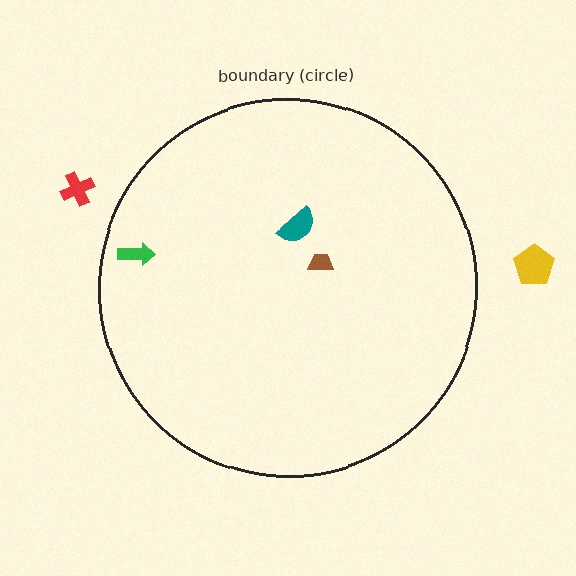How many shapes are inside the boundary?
3 inside, 2 outside.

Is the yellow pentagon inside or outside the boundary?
Outside.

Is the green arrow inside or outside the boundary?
Inside.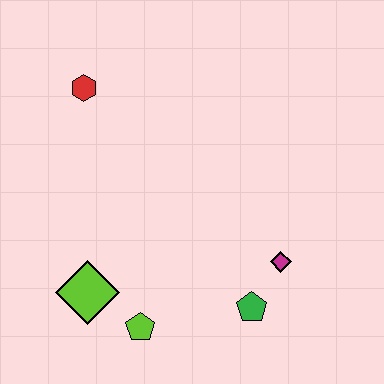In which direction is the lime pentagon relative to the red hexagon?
The lime pentagon is below the red hexagon.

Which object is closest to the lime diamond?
The lime pentagon is closest to the lime diamond.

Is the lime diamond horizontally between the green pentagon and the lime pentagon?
No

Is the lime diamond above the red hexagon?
No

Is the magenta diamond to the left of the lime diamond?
No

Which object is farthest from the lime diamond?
The red hexagon is farthest from the lime diamond.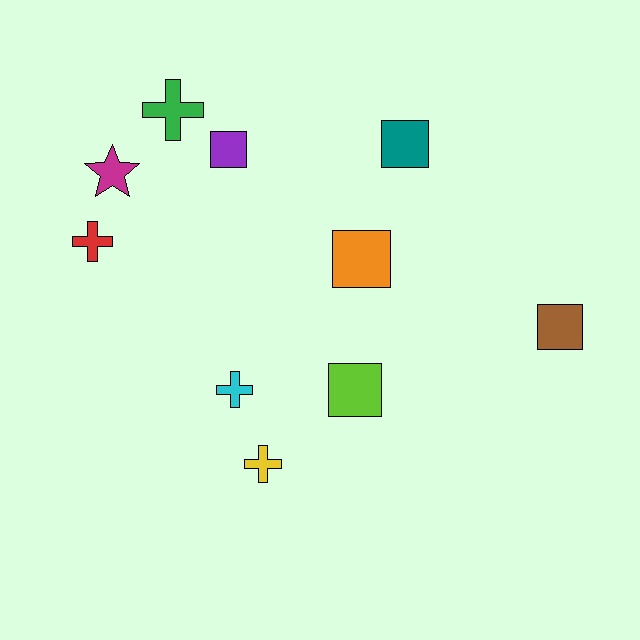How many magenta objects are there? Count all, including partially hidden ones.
There is 1 magenta object.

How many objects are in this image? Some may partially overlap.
There are 10 objects.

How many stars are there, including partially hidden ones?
There is 1 star.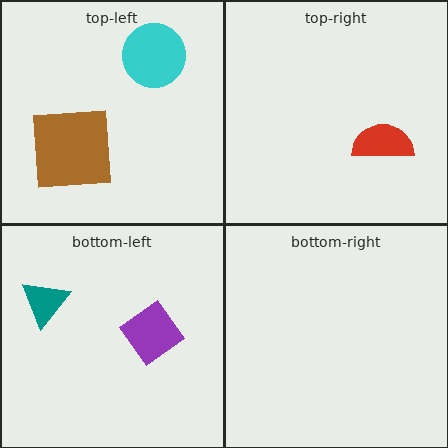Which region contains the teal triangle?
The bottom-left region.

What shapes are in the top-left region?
The brown square, the cyan circle.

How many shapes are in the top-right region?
1.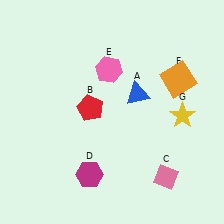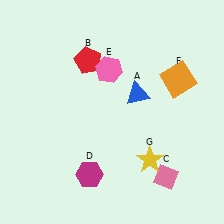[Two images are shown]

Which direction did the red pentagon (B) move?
The red pentagon (B) moved up.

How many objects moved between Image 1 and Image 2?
2 objects moved between the two images.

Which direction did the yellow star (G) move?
The yellow star (G) moved down.